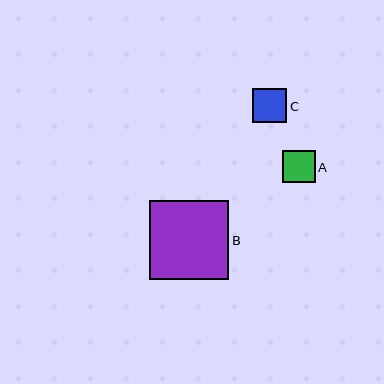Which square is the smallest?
Square A is the smallest with a size of approximately 32 pixels.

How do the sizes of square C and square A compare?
Square C and square A are approximately the same size.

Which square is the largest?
Square B is the largest with a size of approximately 79 pixels.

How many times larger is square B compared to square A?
Square B is approximately 2.4 times the size of square A.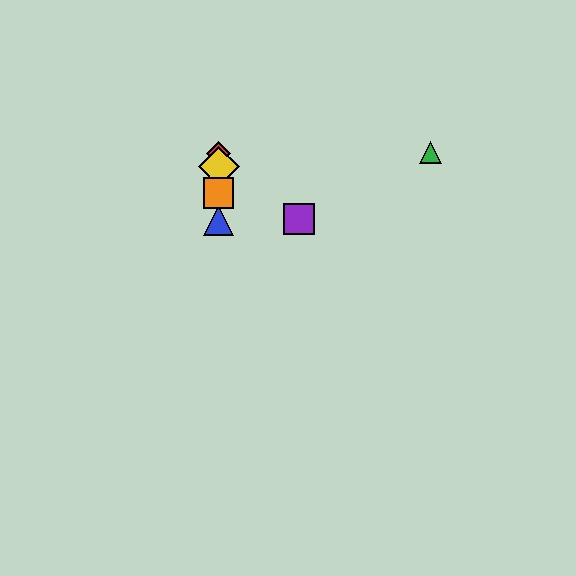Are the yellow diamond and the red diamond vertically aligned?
Yes, both are at x≈219.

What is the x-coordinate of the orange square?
The orange square is at x≈219.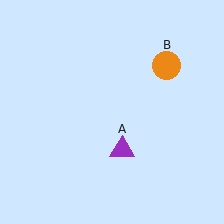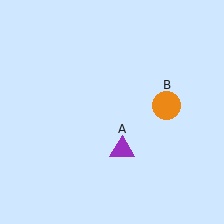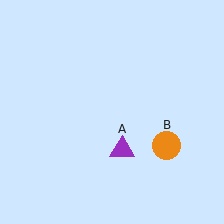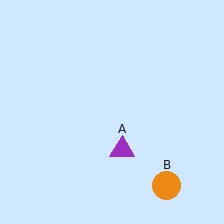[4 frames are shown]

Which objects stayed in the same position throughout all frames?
Purple triangle (object A) remained stationary.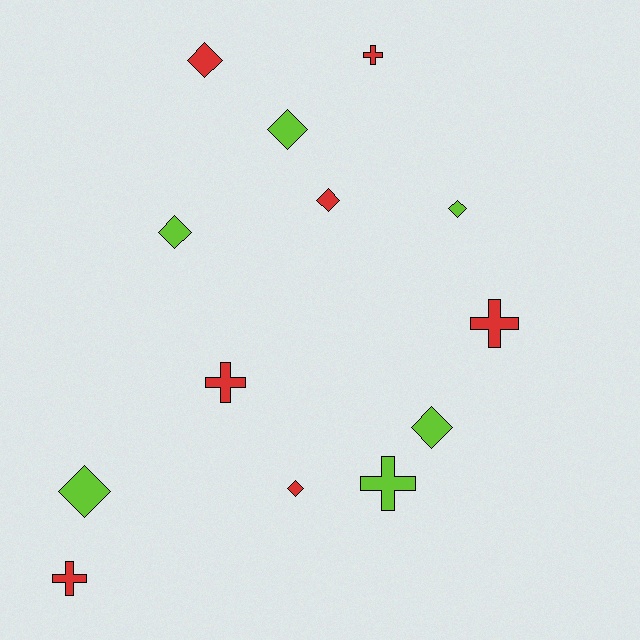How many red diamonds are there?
There are 3 red diamonds.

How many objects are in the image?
There are 13 objects.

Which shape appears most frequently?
Diamond, with 8 objects.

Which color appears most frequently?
Red, with 7 objects.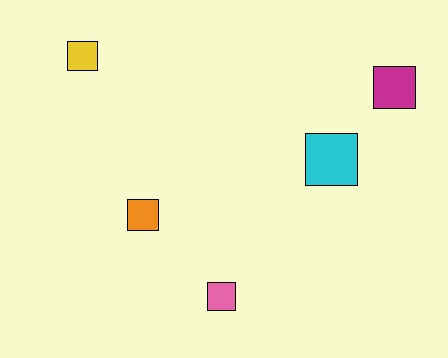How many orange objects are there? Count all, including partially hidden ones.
There is 1 orange object.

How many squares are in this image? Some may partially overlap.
There are 5 squares.